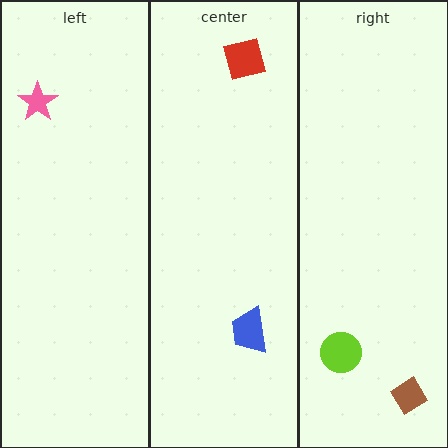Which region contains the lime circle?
The right region.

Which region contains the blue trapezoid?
The center region.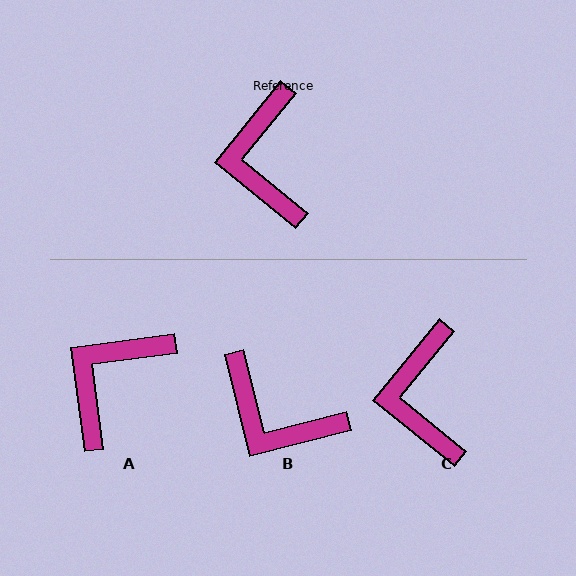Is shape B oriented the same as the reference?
No, it is off by about 53 degrees.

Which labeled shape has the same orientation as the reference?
C.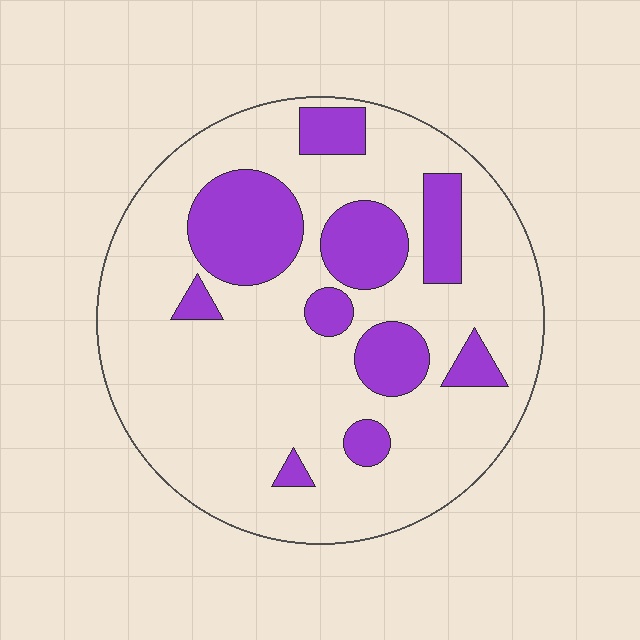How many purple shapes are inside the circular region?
10.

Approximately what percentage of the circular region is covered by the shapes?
Approximately 25%.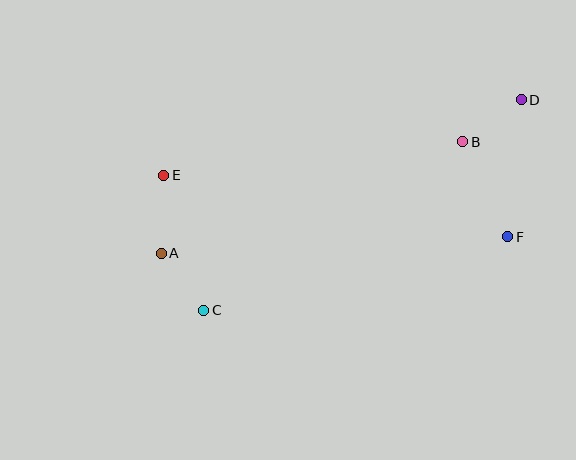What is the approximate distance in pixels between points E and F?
The distance between E and F is approximately 349 pixels.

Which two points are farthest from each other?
Points A and D are farthest from each other.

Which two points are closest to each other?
Points A and C are closest to each other.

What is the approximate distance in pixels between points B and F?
The distance between B and F is approximately 105 pixels.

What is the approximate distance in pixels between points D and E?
The distance between D and E is approximately 365 pixels.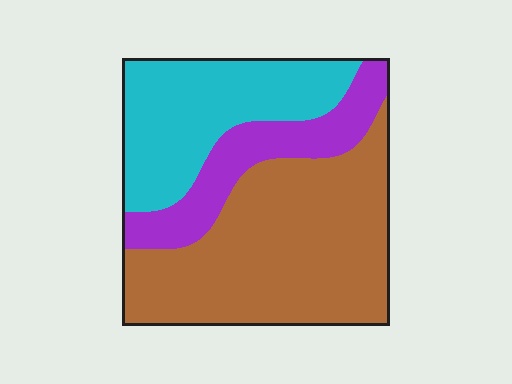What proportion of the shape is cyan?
Cyan covers 30% of the shape.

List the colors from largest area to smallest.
From largest to smallest: brown, cyan, purple.